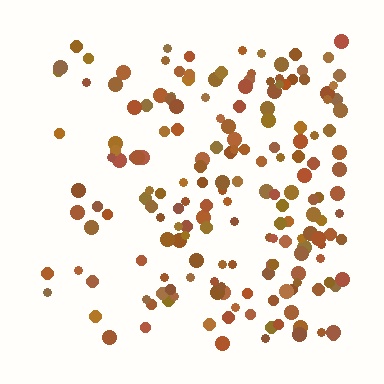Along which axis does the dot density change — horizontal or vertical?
Horizontal.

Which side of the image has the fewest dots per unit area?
The left.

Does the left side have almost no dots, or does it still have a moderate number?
Still a moderate number, just noticeably fewer than the right.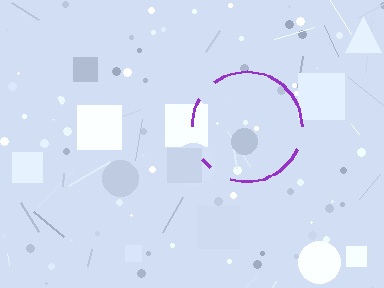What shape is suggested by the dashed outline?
The dashed outline suggests a circle.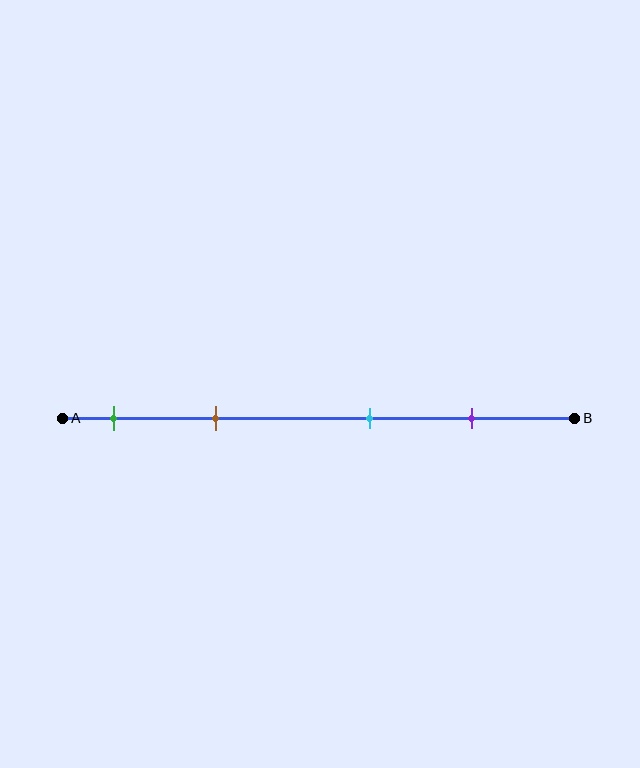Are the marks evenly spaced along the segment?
No, the marks are not evenly spaced.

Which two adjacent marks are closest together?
The green and brown marks are the closest adjacent pair.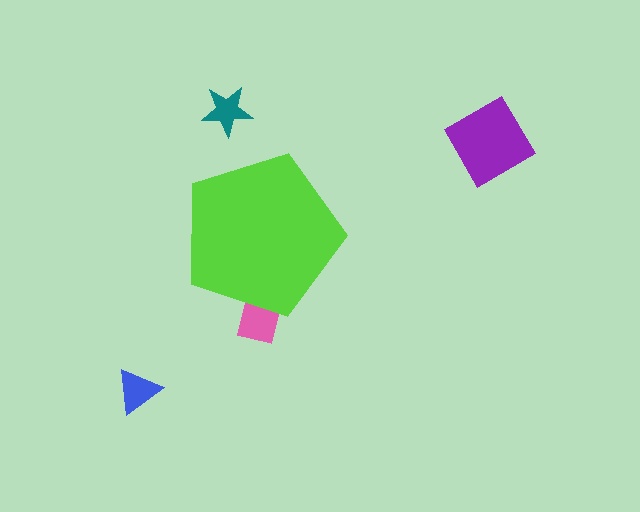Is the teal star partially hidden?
No, the teal star is fully visible.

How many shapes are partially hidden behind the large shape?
1 shape is partially hidden.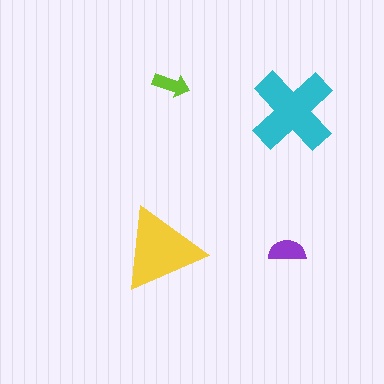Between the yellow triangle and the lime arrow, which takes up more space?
The yellow triangle.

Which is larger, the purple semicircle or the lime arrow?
The purple semicircle.